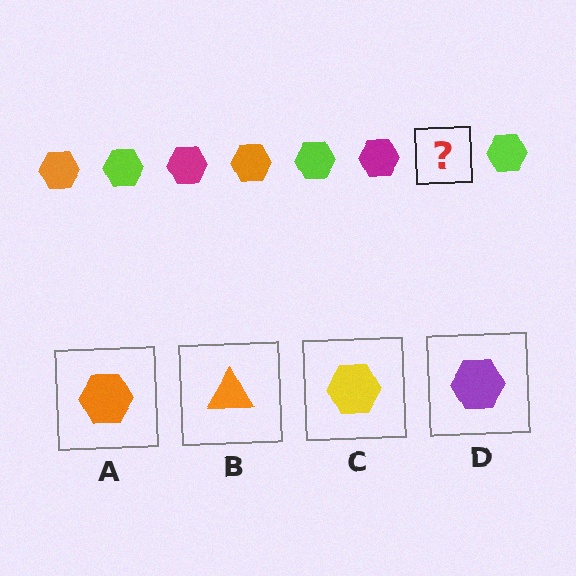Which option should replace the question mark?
Option A.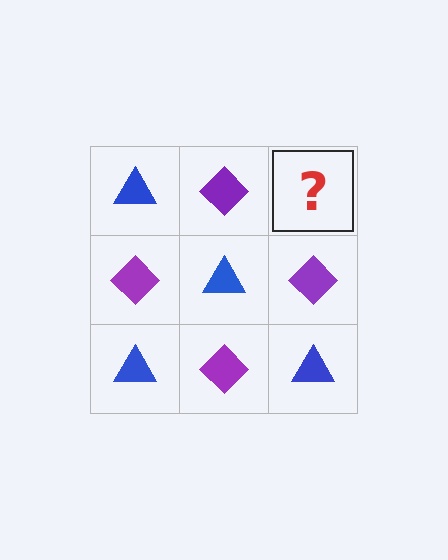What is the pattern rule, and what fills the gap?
The rule is that it alternates blue triangle and purple diamond in a checkerboard pattern. The gap should be filled with a blue triangle.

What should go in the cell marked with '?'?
The missing cell should contain a blue triangle.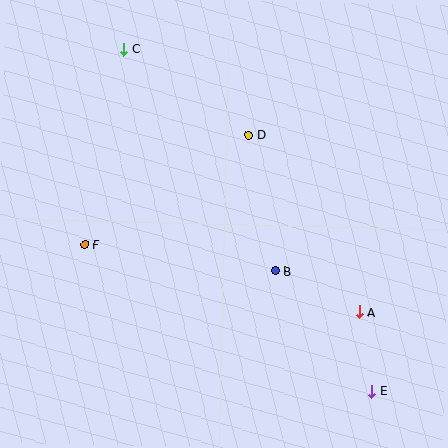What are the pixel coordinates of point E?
Point E is at (372, 391).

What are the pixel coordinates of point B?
Point B is at (275, 271).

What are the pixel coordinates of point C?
Point C is at (124, 49).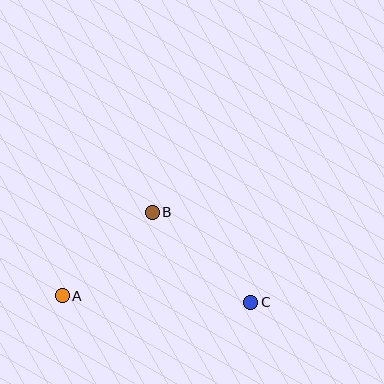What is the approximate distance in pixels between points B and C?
The distance between B and C is approximately 133 pixels.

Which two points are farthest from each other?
Points A and C are farthest from each other.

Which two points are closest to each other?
Points A and B are closest to each other.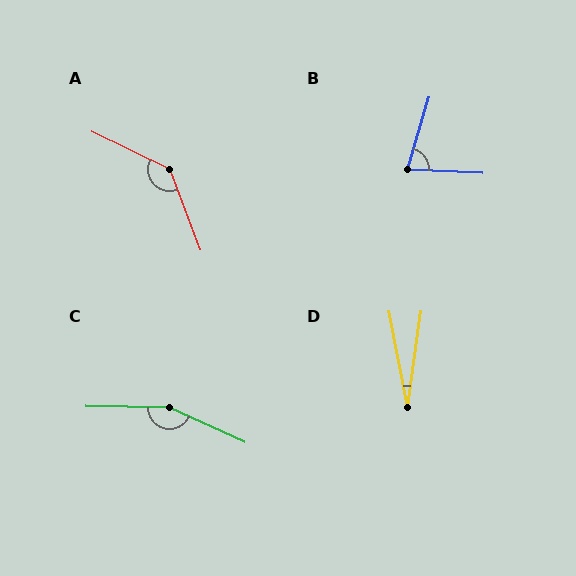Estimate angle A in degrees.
Approximately 137 degrees.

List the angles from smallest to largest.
D (19°), B (76°), A (137°), C (156°).